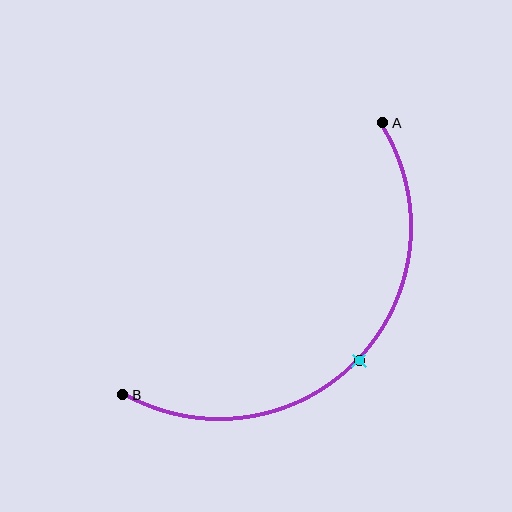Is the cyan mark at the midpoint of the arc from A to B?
Yes. The cyan mark lies on the arc at equal arc-length from both A and B — it is the arc midpoint.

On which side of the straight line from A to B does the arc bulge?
The arc bulges below and to the right of the straight line connecting A and B.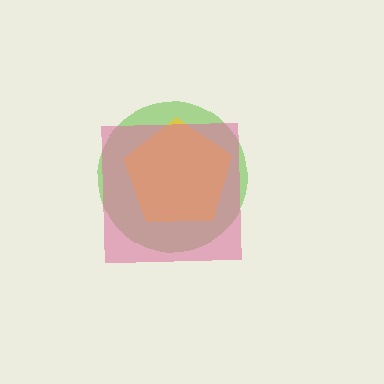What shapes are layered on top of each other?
The layered shapes are: a lime circle, a yellow pentagon, a pink square.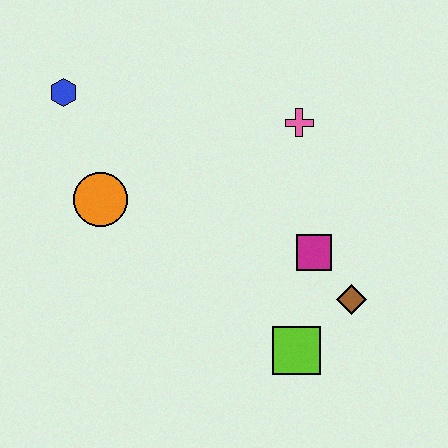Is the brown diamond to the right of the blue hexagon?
Yes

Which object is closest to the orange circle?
The blue hexagon is closest to the orange circle.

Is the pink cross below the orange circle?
No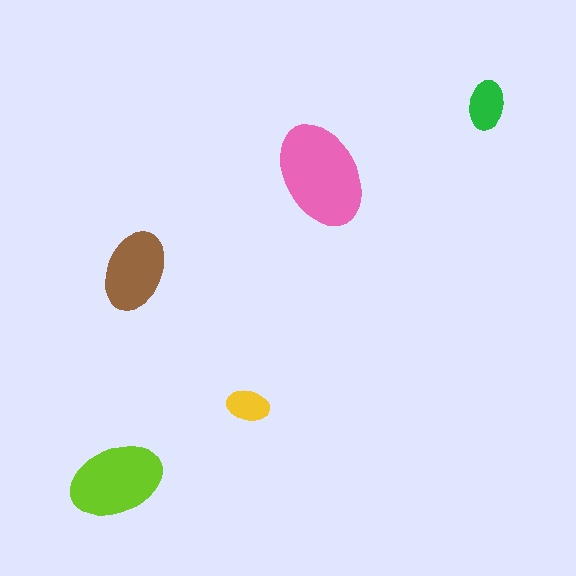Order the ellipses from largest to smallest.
the pink one, the lime one, the brown one, the green one, the yellow one.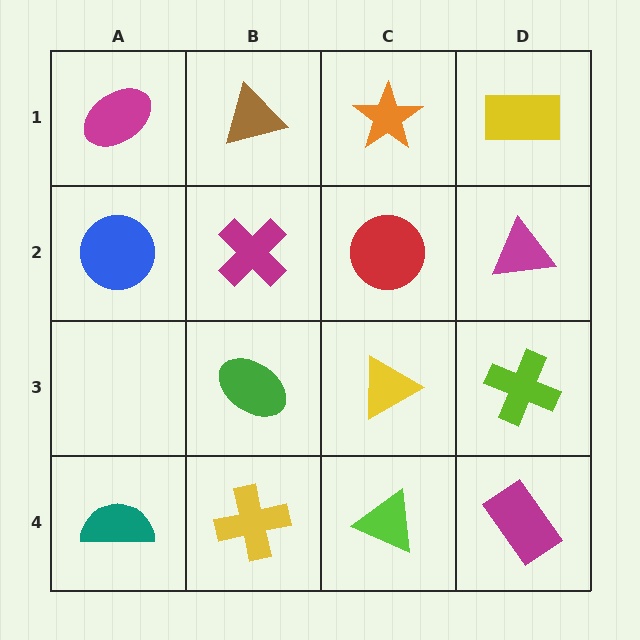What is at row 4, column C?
A lime triangle.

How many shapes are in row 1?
4 shapes.